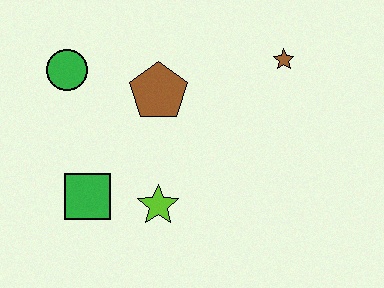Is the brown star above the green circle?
Yes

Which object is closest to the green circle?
The brown pentagon is closest to the green circle.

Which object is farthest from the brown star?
The green square is farthest from the brown star.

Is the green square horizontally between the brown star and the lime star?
No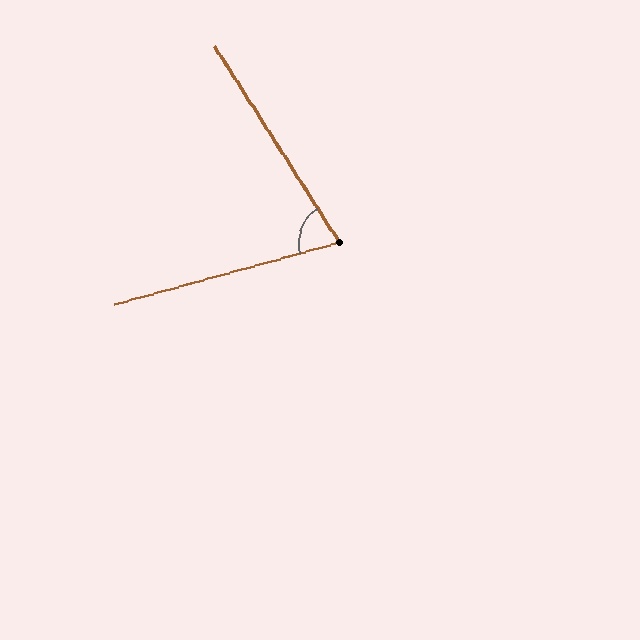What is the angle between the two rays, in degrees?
Approximately 73 degrees.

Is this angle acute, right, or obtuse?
It is acute.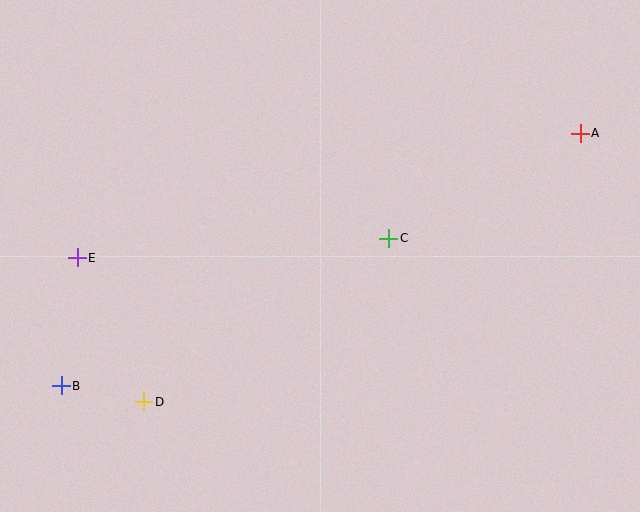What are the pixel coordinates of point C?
Point C is at (388, 238).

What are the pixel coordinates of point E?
Point E is at (77, 258).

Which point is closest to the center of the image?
Point C at (388, 238) is closest to the center.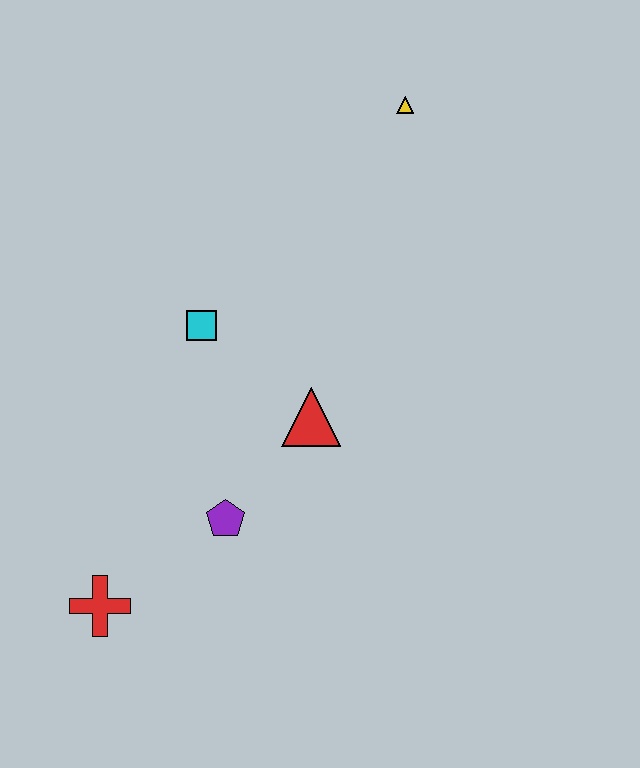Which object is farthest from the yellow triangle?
The red cross is farthest from the yellow triangle.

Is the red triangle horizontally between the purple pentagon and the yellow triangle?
Yes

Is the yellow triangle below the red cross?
No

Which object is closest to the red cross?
The purple pentagon is closest to the red cross.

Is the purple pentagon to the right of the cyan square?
Yes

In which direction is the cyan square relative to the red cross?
The cyan square is above the red cross.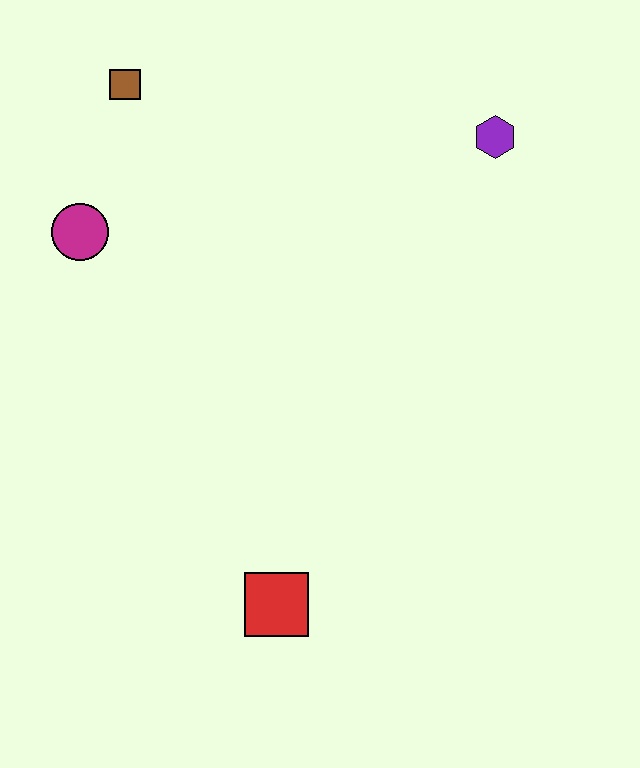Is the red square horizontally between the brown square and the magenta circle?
No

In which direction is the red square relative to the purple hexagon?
The red square is below the purple hexagon.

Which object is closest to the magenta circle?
The brown square is closest to the magenta circle.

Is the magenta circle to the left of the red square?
Yes